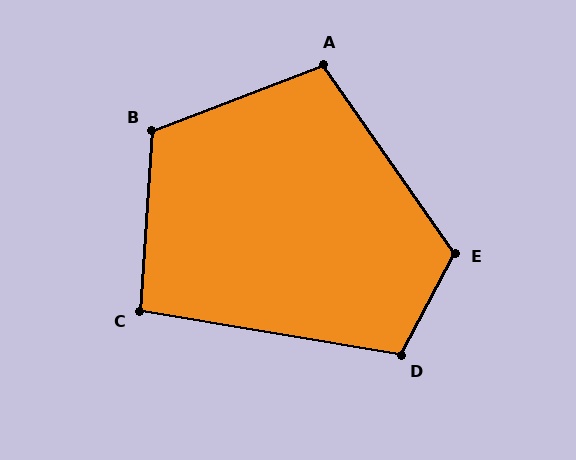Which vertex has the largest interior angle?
E, at approximately 117 degrees.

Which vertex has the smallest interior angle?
C, at approximately 96 degrees.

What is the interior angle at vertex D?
Approximately 108 degrees (obtuse).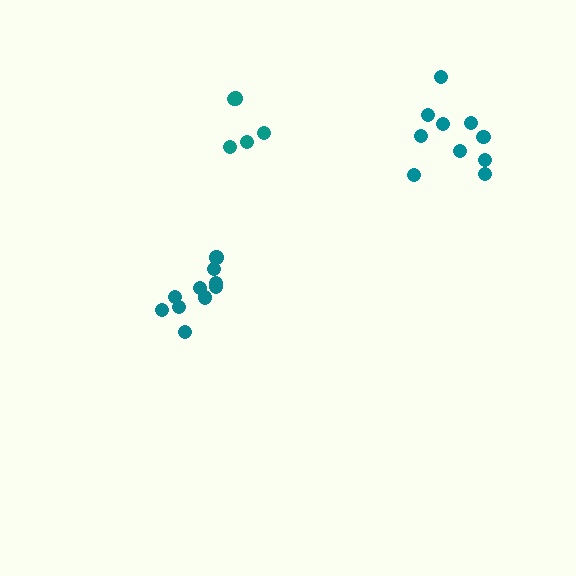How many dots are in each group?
Group 1: 10 dots, Group 2: 10 dots, Group 3: 5 dots (25 total).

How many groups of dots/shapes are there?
There are 3 groups.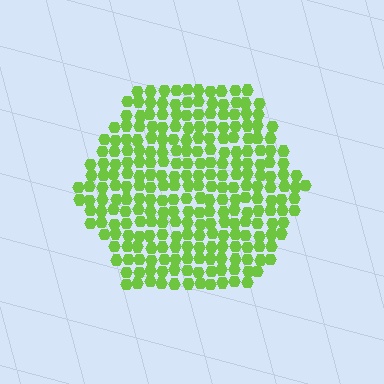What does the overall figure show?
The overall figure shows a hexagon.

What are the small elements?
The small elements are hexagons.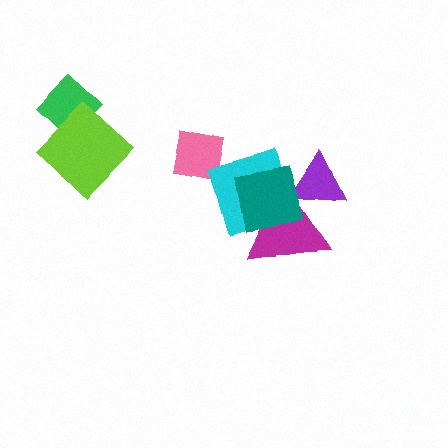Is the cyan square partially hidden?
Yes, it is partially covered by another shape.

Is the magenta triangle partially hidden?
Yes, it is partially covered by another shape.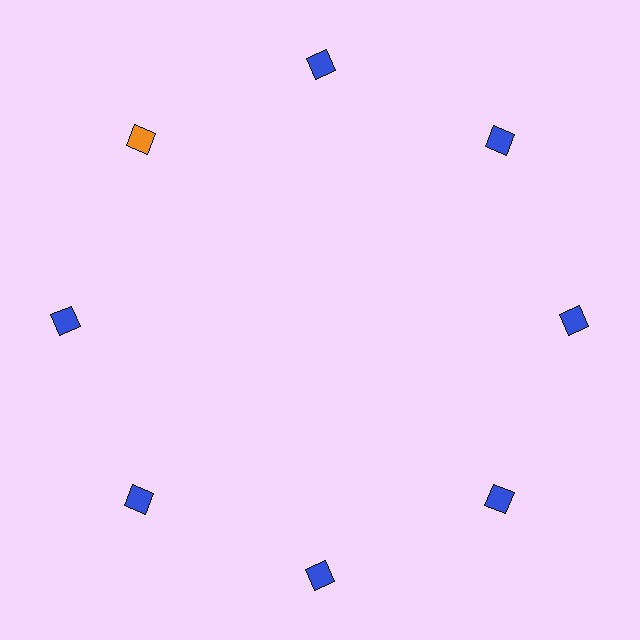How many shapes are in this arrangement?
There are 8 shapes arranged in a ring pattern.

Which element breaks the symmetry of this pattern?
The orange square at roughly the 10 o'clock position breaks the symmetry. All other shapes are blue squares.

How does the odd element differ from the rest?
It has a different color: orange instead of blue.